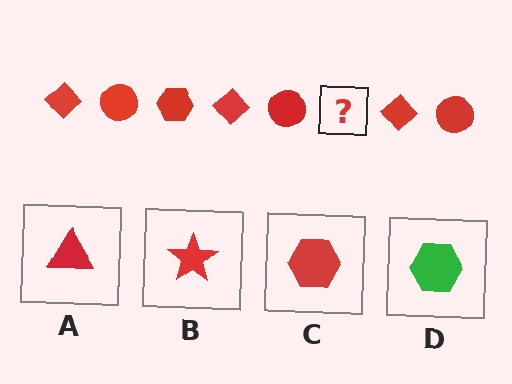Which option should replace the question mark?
Option C.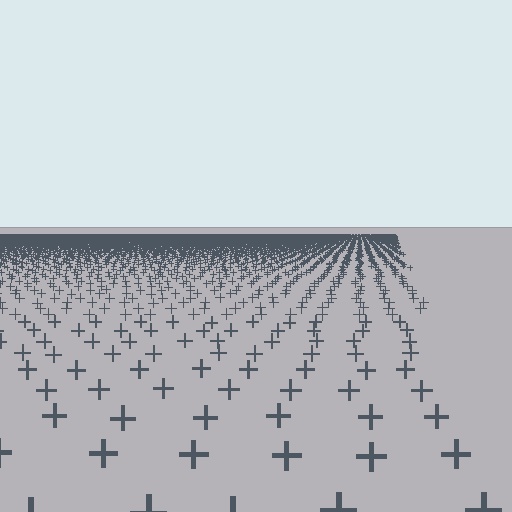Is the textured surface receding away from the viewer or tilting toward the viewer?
The surface is receding away from the viewer. Texture elements get smaller and denser toward the top.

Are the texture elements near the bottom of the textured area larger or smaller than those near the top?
Larger. Near the bottom, elements are closer to the viewer and appear at a bigger on-screen size.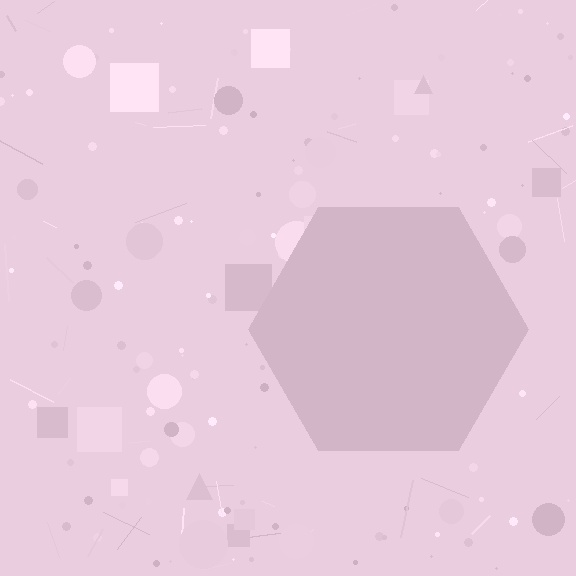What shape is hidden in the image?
A hexagon is hidden in the image.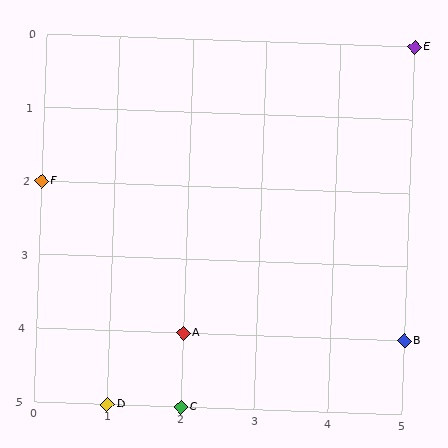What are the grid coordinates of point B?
Point B is at grid coordinates (5, 4).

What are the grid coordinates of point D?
Point D is at grid coordinates (1, 5).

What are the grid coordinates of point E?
Point E is at grid coordinates (5, 0).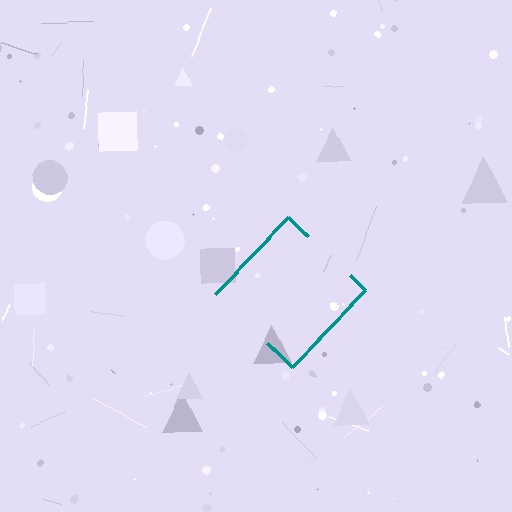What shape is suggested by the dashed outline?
The dashed outline suggests a diamond.